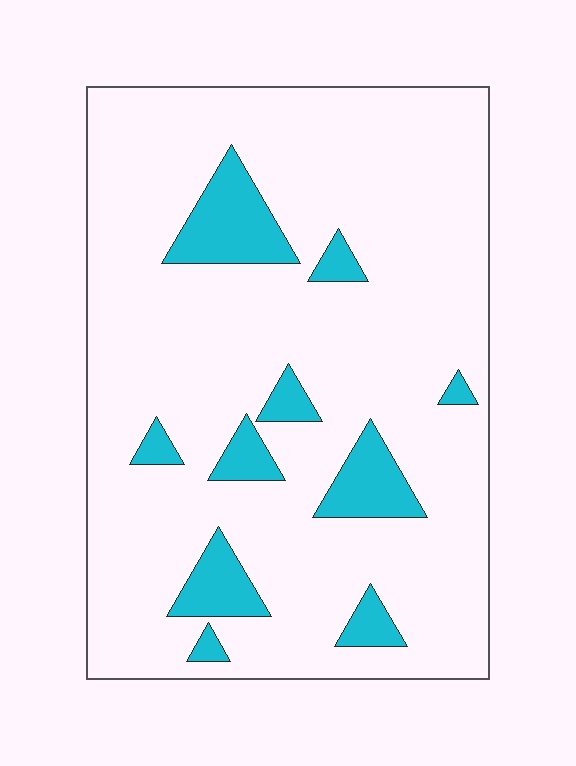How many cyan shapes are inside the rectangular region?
10.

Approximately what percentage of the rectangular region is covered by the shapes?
Approximately 15%.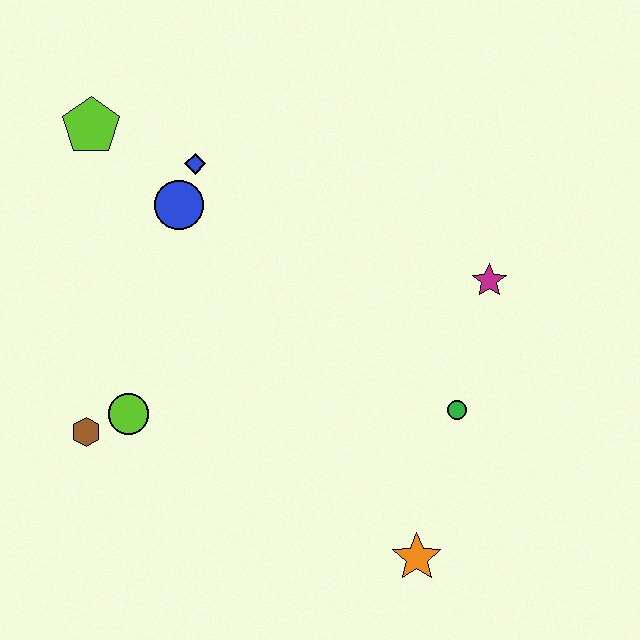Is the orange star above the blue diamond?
No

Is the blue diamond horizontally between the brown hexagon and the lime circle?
No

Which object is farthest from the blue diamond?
The orange star is farthest from the blue diamond.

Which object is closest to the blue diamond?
The blue circle is closest to the blue diamond.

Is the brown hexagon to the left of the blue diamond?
Yes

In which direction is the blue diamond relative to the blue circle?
The blue diamond is above the blue circle.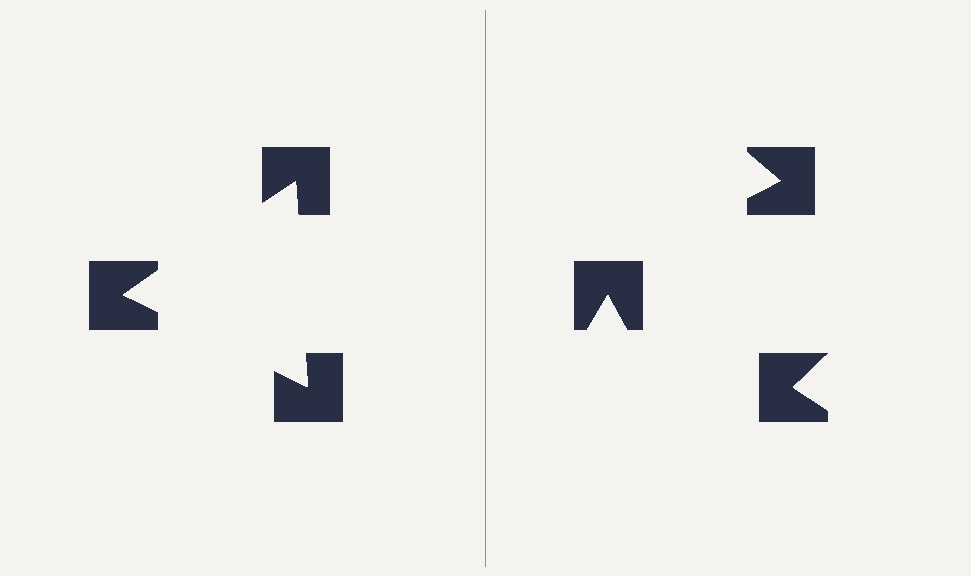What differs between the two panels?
The notched squares are positioned identically on both sides; only the wedge orientations differ. On the left they align to a triangle; on the right they are misaligned.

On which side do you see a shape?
An illusory triangle appears on the left side. On the right side the wedge cuts are rotated, so no coherent shape forms.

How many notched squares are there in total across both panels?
6 — 3 on each side.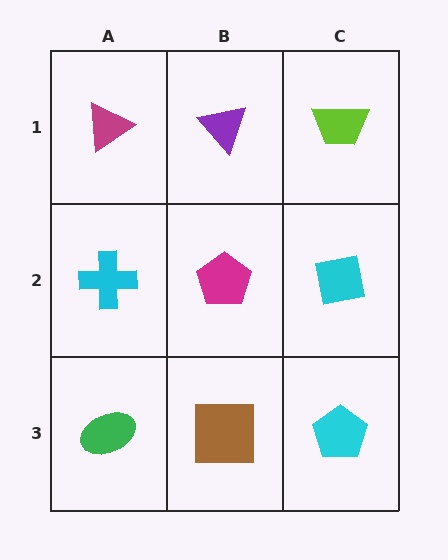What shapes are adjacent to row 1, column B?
A magenta pentagon (row 2, column B), a magenta triangle (row 1, column A), a lime trapezoid (row 1, column C).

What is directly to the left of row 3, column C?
A brown square.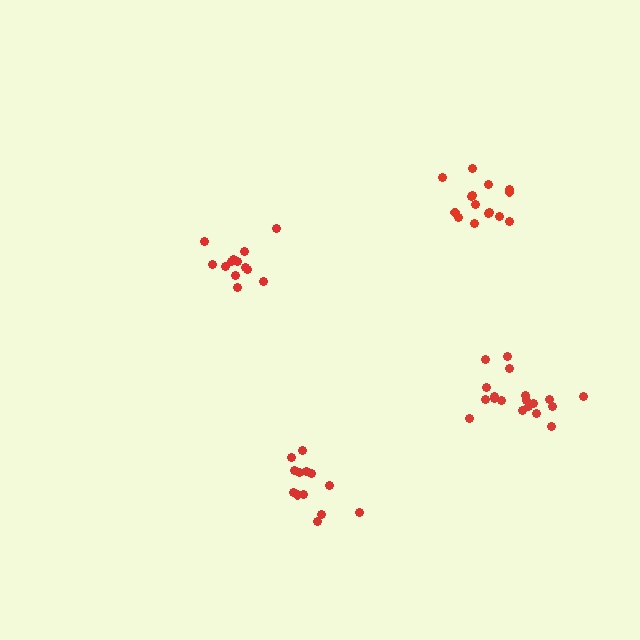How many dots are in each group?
Group 1: 15 dots, Group 2: 19 dots, Group 3: 13 dots, Group 4: 13 dots (60 total).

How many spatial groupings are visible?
There are 4 spatial groupings.